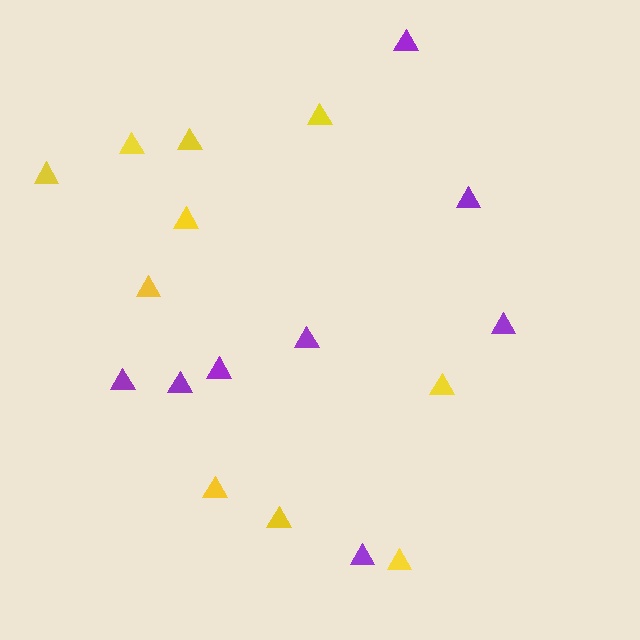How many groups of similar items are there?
There are 2 groups: one group of yellow triangles (10) and one group of purple triangles (8).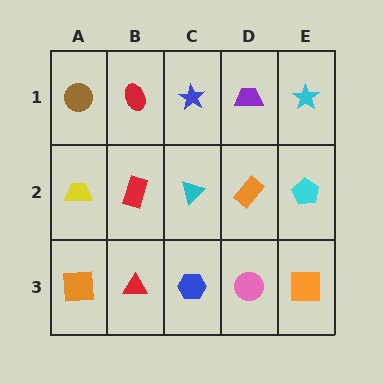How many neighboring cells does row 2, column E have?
3.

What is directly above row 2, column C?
A blue star.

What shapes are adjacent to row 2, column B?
A red ellipse (row 1, column B), a red triangle (row 3, column B), a yellow trapezoid (row 2, column A), a cyan triangle (row 2, column C).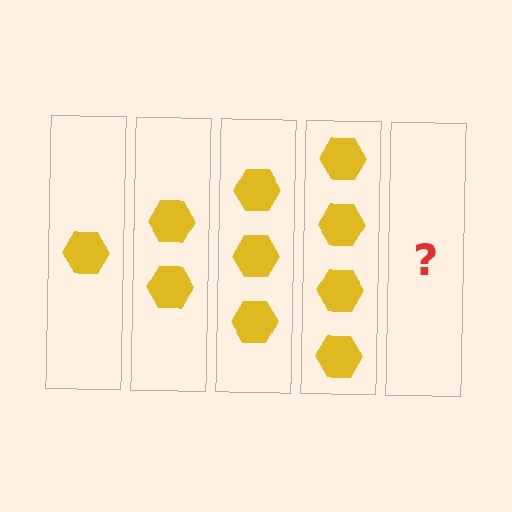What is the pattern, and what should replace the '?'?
The pattern is that each step adds one more hexagon. The '?' should be 5 hexagons.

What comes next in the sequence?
The next element should be 5 hexagons.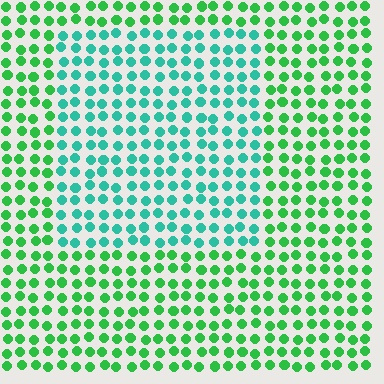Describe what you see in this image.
The image is filled with small green elements in a uniform arrangement. A rectangle-shaped region is visible where the elements are tinted to a slightly different hue, forming a subtle color boundary.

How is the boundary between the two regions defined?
The boundary is defined purely by a slight shift in hue (about 38 degrees). Spacing, size, and orientation are identical on both sides.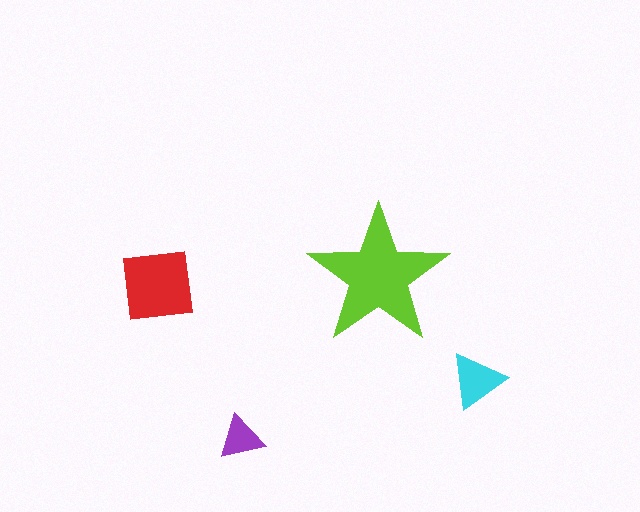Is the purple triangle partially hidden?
No, the purple triangle is fully visible.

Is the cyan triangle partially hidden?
No, the cyan triangle is fully visible.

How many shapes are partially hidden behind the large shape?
0 shapes are partially hidden.